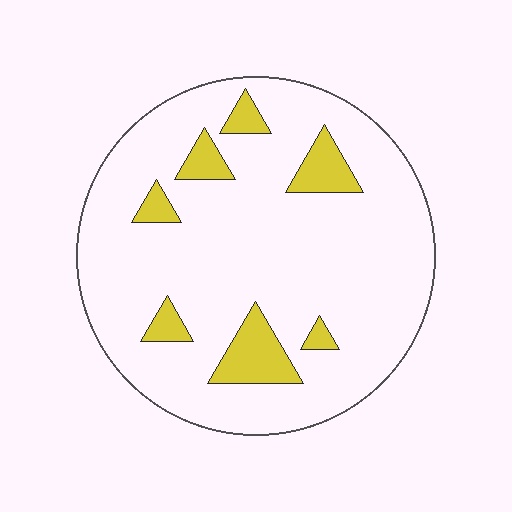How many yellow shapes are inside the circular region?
7.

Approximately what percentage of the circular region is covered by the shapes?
Approximately 15%.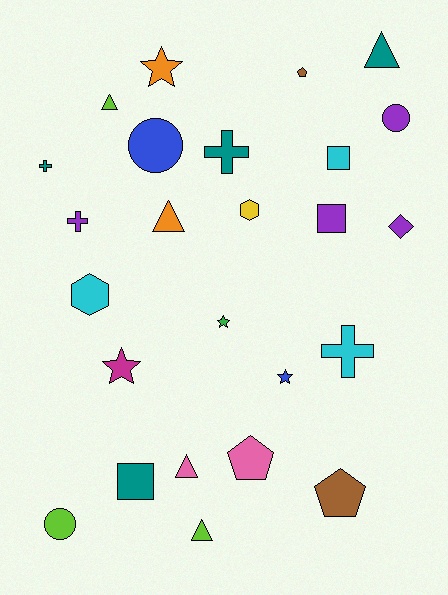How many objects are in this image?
There are 25 objects.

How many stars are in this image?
There are 4 stars.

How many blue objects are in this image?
There are 2 blue objects.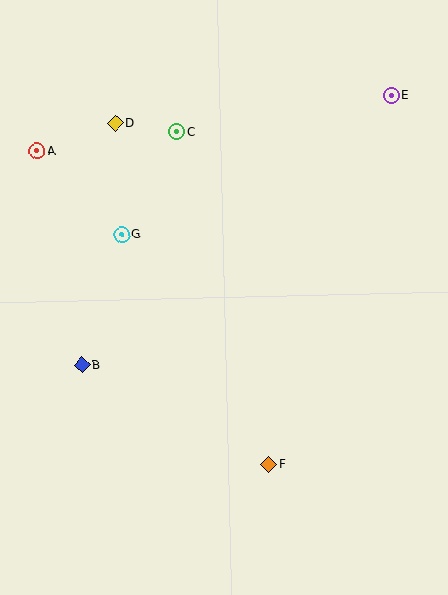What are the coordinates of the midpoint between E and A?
The midpoint between E and A is at (214, 123).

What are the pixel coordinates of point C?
Point C is at (177, 132).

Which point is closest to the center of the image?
Point G at (122, 234) is closest to the center.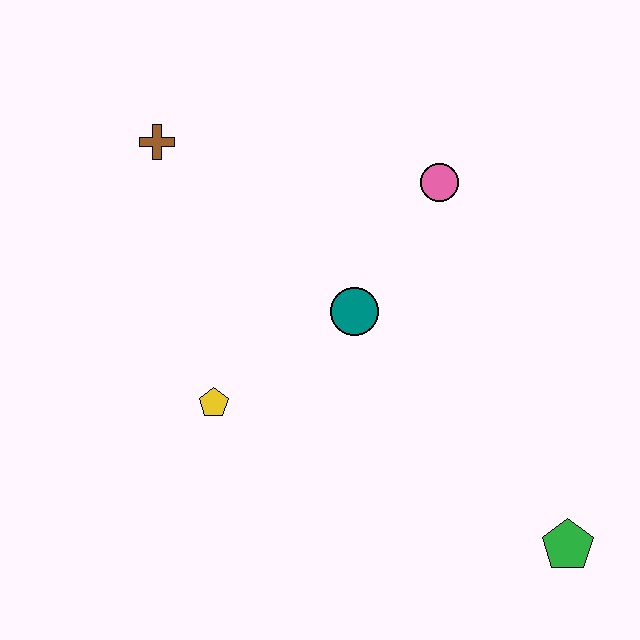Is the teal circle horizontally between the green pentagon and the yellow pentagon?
Yes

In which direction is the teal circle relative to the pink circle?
The teal circle is below the pink circle.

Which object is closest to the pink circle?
The teal circle is closest to the pink circle.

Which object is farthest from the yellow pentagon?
The green pentagon is farthest from the yellow pentagon.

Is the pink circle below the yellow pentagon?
No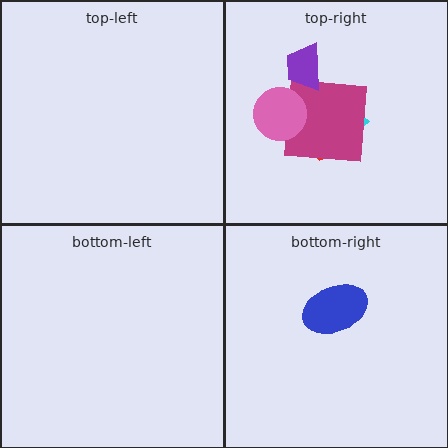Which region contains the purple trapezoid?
The top-right region.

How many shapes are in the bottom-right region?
1.